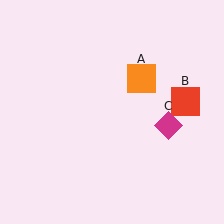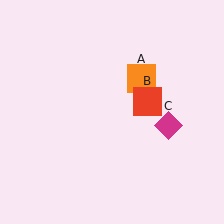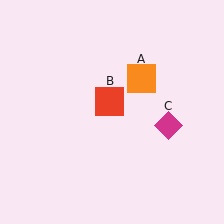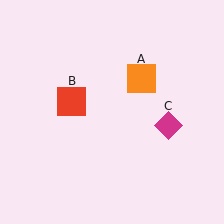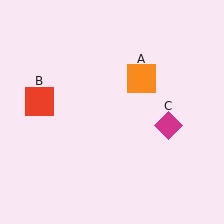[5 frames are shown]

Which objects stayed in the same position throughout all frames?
Orange square (object A) and magenta diamond (object C) remained stationary.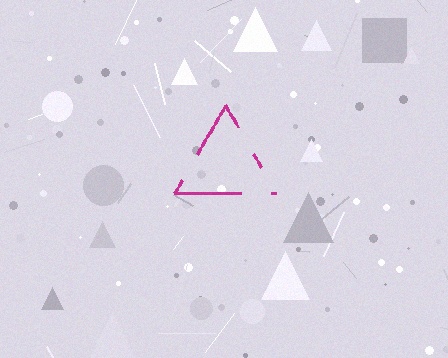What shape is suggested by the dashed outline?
The dashed outline suggests a triangle.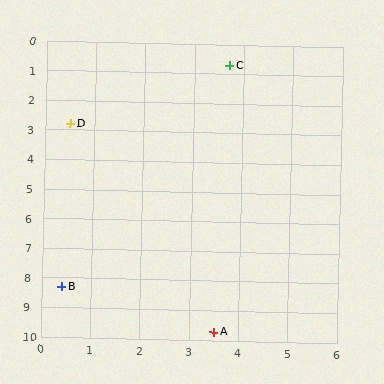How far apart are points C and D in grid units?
Points C and D are about 3.8 grid units apart.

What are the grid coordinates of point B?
Point B is at approximately (0.4, 8.3).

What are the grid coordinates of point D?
Point D is at approximately (0.5, 2.8).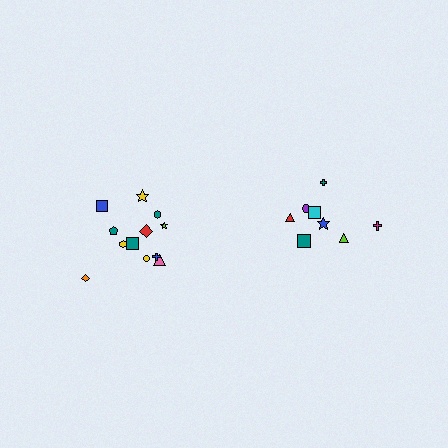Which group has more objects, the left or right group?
The left group.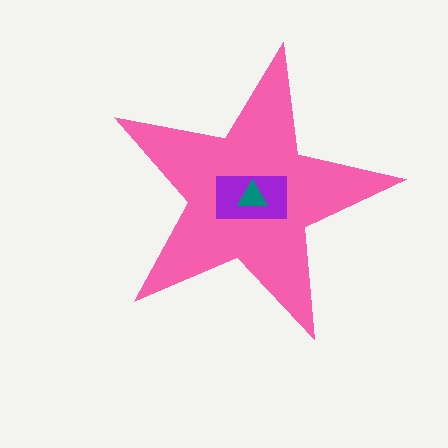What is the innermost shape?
The teal triangle.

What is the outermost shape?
The pink star.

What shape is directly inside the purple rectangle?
The teal triangle.